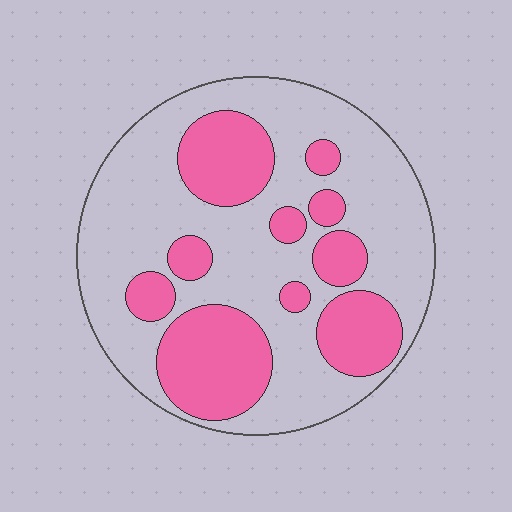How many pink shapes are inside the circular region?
10.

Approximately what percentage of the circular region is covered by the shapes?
Approximately 35%.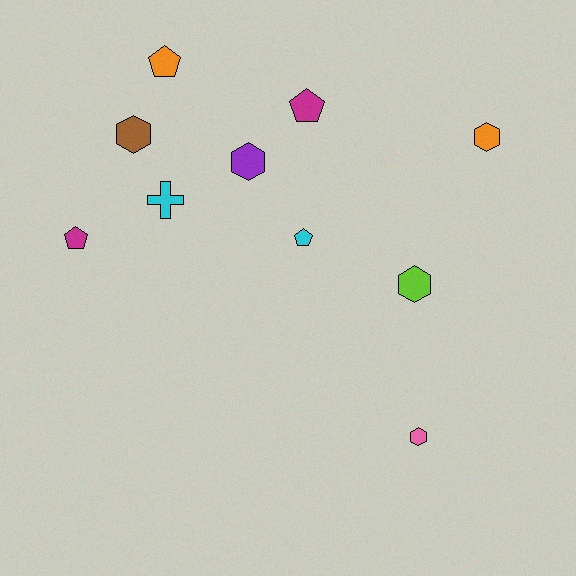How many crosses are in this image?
There is 1 cross.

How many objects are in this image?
There are 10 objects.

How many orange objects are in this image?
There are 2 orange objects.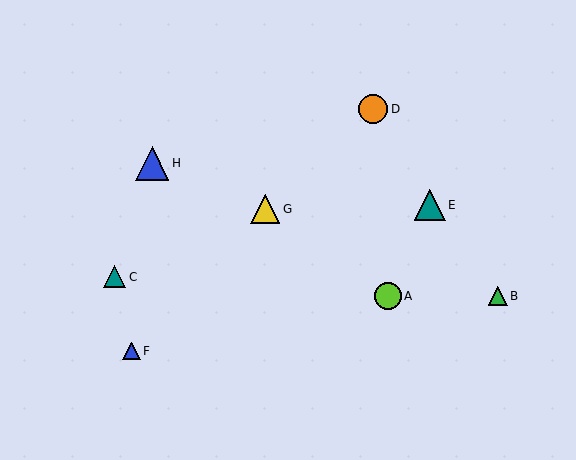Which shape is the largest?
The blue triangle (labeled H) is the largest.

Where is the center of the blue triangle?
The center of the blue triangle is at (131, 351).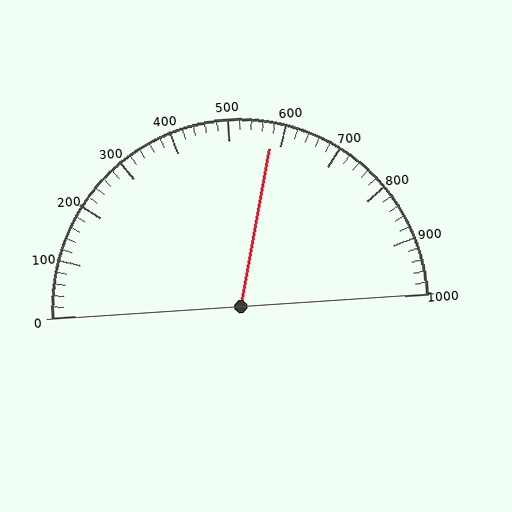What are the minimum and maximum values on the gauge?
The gauge ranges from 0 to 1000.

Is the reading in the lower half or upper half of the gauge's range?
The reading is in the upper half of the range (0 to 1000).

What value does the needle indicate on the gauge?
The needle indicates approximately 580.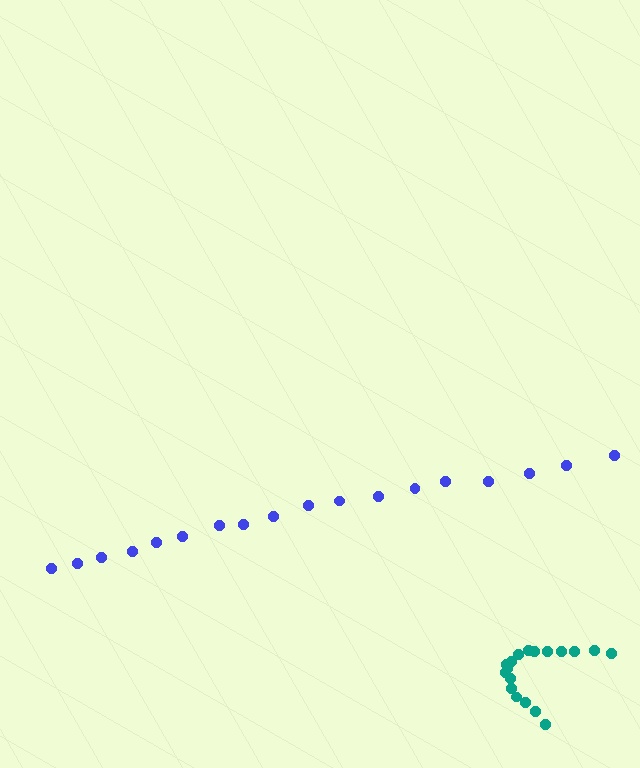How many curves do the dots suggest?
There are 2 distinct paths.